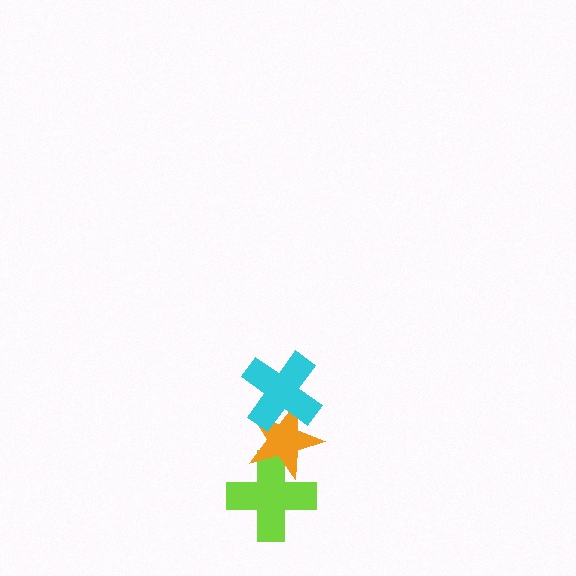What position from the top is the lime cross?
The lime cross is 3rd from the top.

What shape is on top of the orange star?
The cyan cross is on top of the orange star.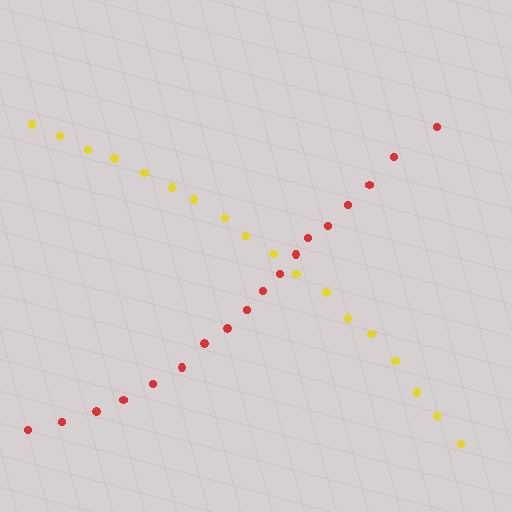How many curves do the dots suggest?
There are 2 distinct paths.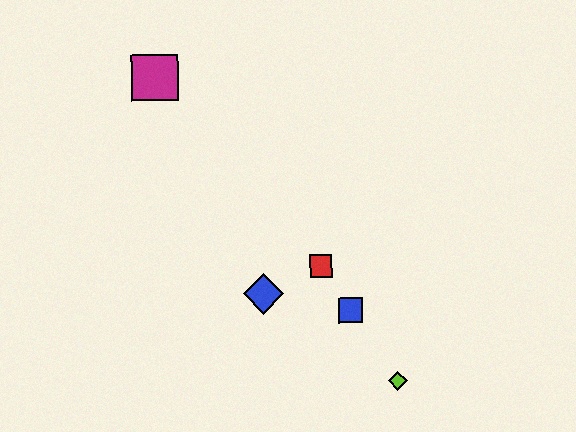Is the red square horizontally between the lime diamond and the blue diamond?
Yes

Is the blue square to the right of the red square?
Yes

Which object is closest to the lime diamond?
The blue square is closest to the lime diamond.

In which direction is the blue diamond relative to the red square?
The blue diamond is to the left of the red square.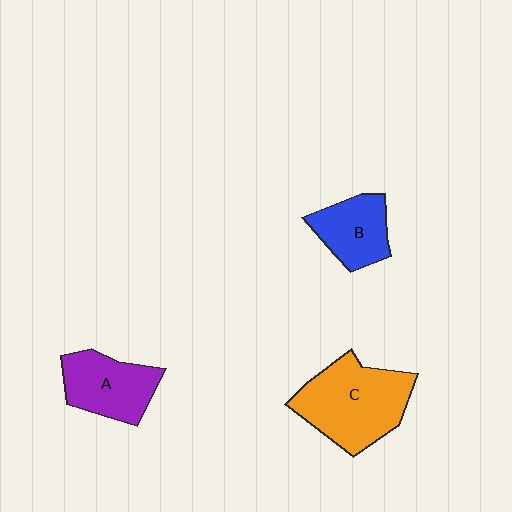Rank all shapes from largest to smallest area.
From largest to smallest: C (orange), A (purple), B (blue).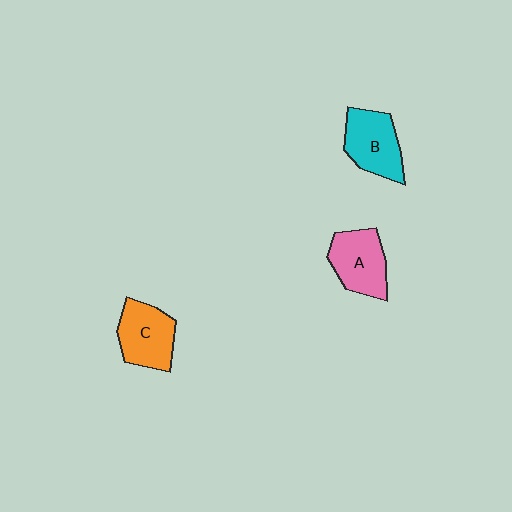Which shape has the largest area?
Shape B (cyan).